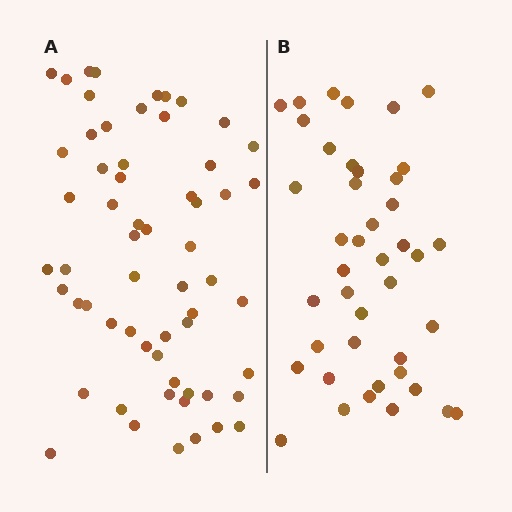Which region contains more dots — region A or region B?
Region A (the left region) has more dots.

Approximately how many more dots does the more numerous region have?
Region A has approximately 20 more dots than region B.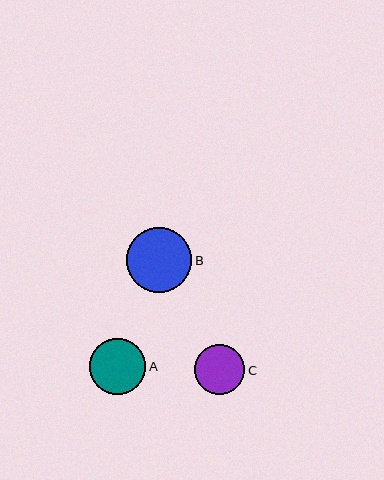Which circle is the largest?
Circle B is the largest with a size of approximately 65 pixels.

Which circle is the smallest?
Circle C is the smallest with a size of approximately 50 pixels.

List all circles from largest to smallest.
From largest to smallest: B, A, C.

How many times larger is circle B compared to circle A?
Circle B is approximately 1.2 times the size of circle A.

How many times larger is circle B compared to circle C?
Circle B is approximately 1.3 times the size of circle C.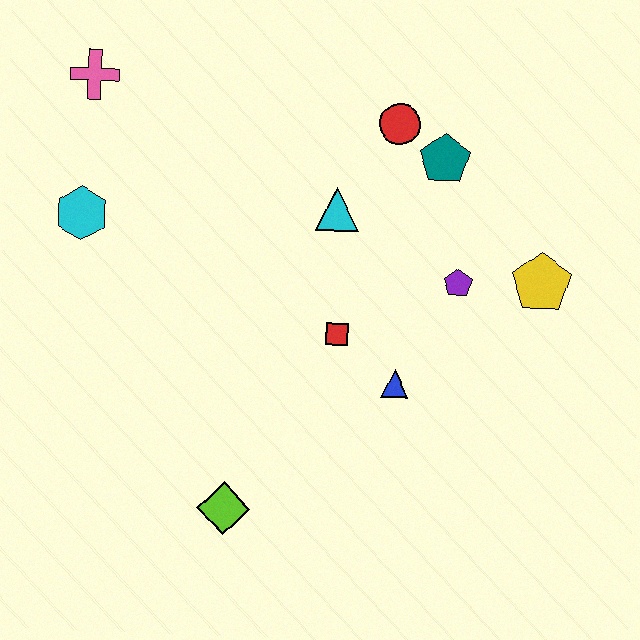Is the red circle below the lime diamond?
No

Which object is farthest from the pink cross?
The yellow pentagon is farthest from the pink cross.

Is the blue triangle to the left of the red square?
No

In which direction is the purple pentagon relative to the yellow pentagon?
The purple pentagon is to the left of the yellow pentagon.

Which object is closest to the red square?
The blue triangle is closest to the red square.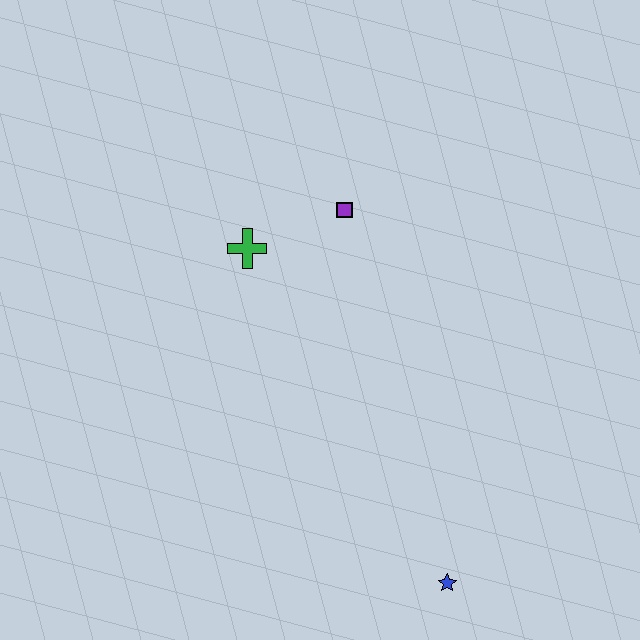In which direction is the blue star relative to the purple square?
The blue star is below the purple square.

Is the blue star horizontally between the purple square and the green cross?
No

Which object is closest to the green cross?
The purple square is closest to the green cross.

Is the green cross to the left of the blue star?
Yes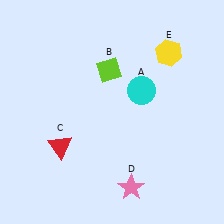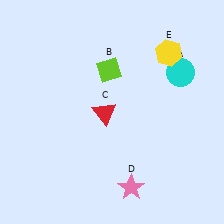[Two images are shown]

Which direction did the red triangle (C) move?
The red triangle (C) moved right.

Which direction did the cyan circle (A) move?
The cyan circle (A) moved right.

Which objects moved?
The objects that moved are: the cyan circle (A), the red triangle (C).